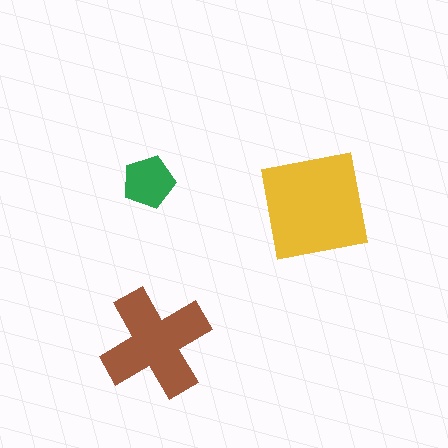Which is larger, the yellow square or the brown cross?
The yellow square.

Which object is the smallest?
The green pentagon.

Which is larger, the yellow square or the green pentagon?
The yellow square.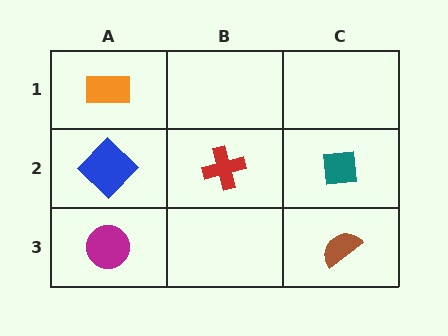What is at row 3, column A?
A magenta circle.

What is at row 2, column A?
A blue diamond.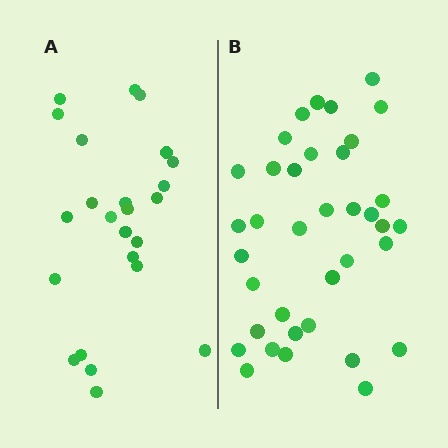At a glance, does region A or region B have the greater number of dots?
Region B (the right region) has more dots.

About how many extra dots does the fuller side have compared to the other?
Region B has approximately 15 more dots than region A.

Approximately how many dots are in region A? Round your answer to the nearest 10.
About 20 dots. (The exact count is 24, which rounds to 20.)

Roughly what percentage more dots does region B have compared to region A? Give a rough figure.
About 55% more.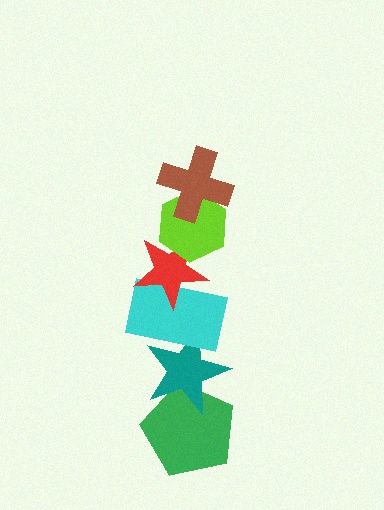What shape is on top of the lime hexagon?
The brown cross is on top of the lime hexagon.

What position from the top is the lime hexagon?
The lime hexagon is 2nd from the top.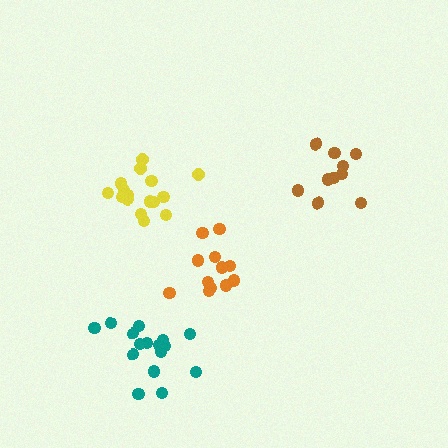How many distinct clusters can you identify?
There are 4 distinct clusters.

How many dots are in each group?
Group 1: 16 dots, Group 2: 12 dots, Group 3: 16 dots, Group 4: 10 dots (54 total).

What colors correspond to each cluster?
The clusters are colored: teal, orange, yellow, brown.